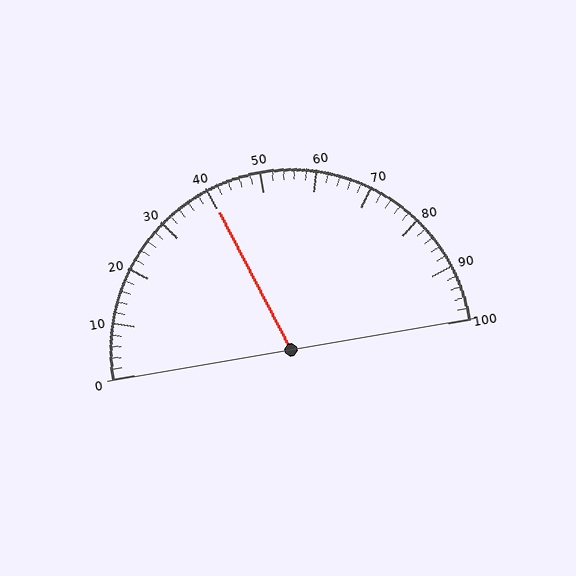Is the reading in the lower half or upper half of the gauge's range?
The reading is in the lower half of the range (0 to 100).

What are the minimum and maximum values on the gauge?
The gauge ranges from 0 to 100.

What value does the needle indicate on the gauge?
The needle indicates approximately 40.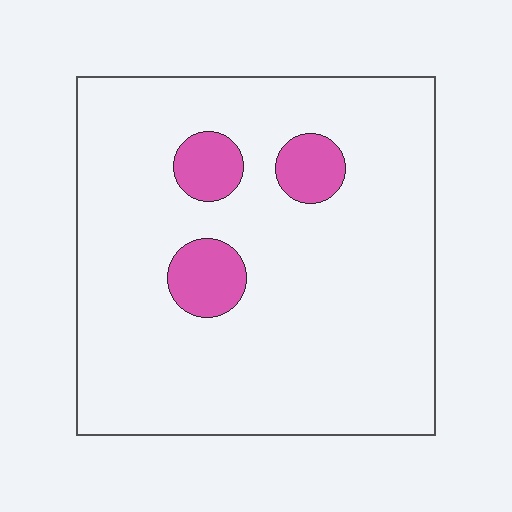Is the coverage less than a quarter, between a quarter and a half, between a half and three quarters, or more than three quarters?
Less than a quarter.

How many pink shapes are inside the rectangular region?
3.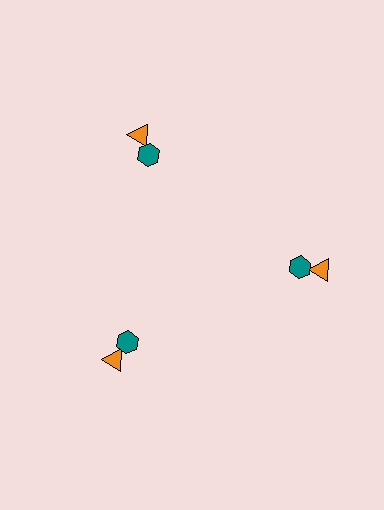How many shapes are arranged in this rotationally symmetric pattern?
There are 6 shapes, arranged in 3 groups of 2.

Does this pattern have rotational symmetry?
Yes, this pattern has 3-fold rotational symmetry. It looks the same after rotating 120 degrees around the center.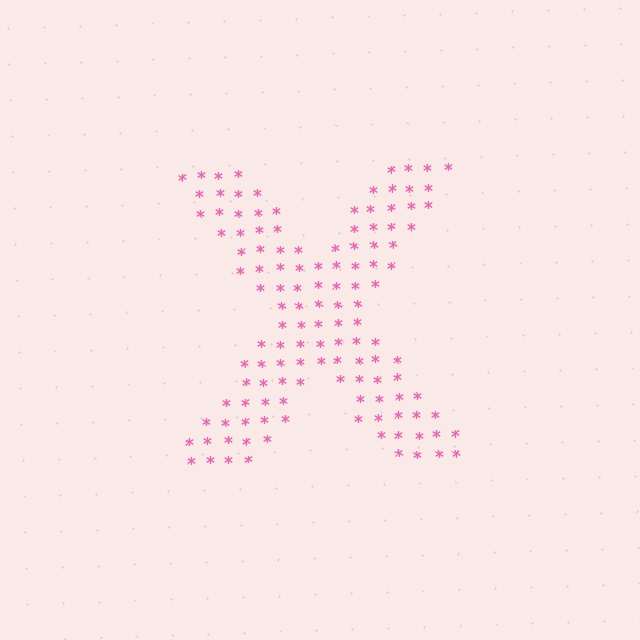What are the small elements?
The small elements are asterisks.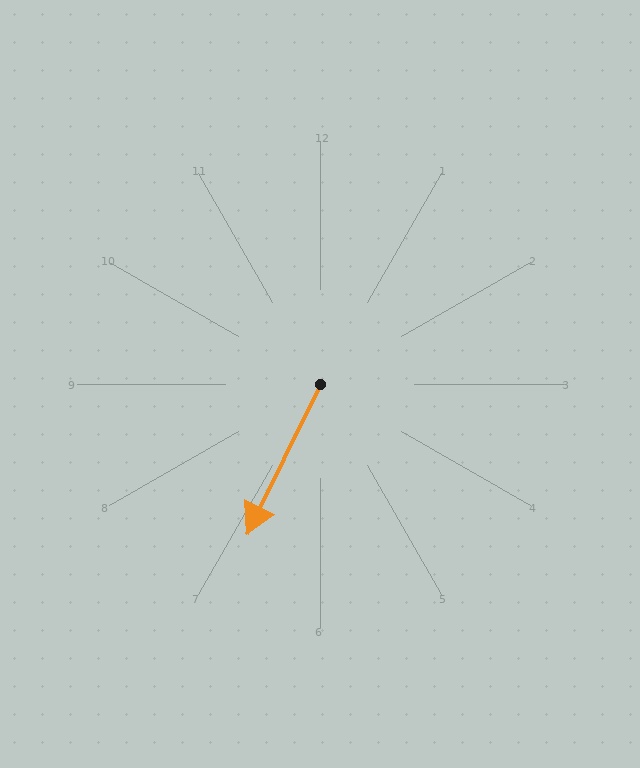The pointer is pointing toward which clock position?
Roughly 7 o'clock.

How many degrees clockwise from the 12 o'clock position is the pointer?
Approximately 206 degrees.